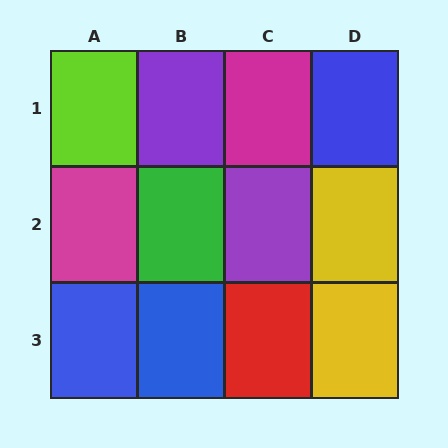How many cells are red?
1 cell is red.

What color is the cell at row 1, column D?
Blue.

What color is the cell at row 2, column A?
Magenta.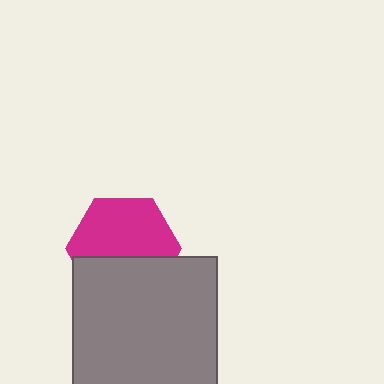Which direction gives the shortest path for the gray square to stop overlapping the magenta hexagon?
Moving down gives the shortest separation.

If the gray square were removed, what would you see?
You would see the complete magenta hexagon.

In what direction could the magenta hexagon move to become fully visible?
The magenta hexagon could move up. That would shift it out from behind the gray square entirely.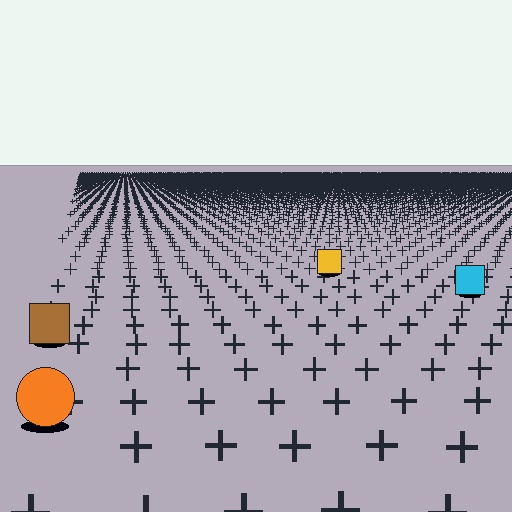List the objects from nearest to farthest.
From nearest to farthest: the orange circle, the brown square, the cyan square, the yellow square.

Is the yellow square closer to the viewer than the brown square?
No. The brown square is closer — you can tell from the texture gradient: the ground texture is coarser near it.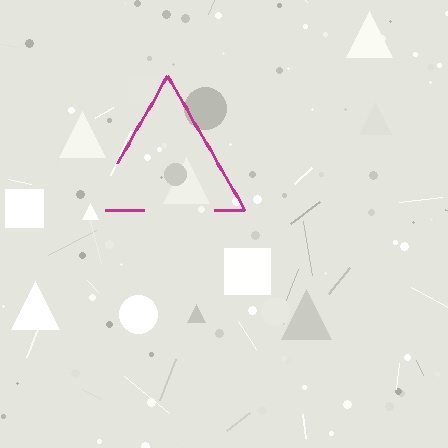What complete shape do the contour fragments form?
The contour fragments form a triangle.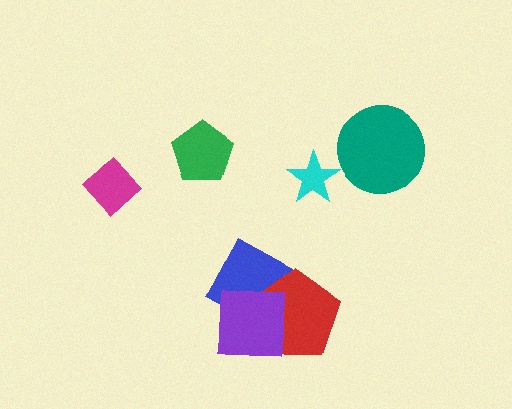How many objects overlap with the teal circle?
0 objects overlap with the teal circle.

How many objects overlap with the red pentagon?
2 objects overlap with the red pentagon.